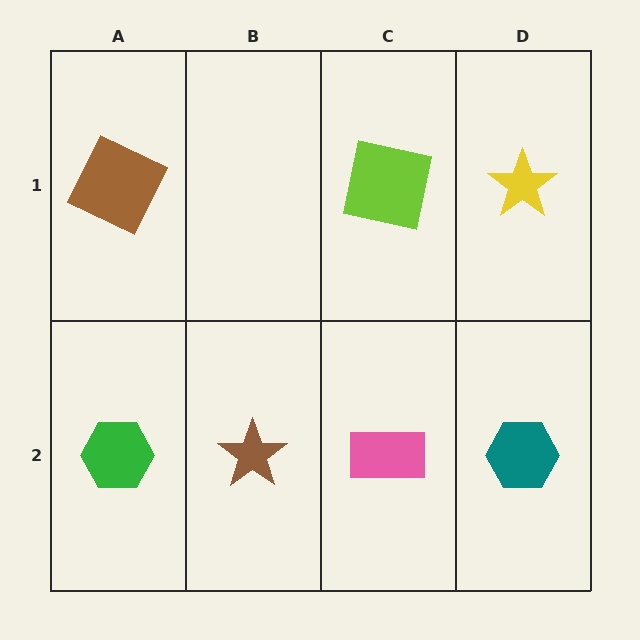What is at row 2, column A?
A green hexagon.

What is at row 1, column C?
A lime square.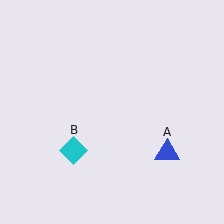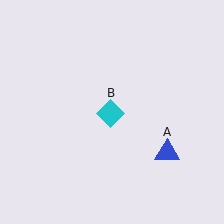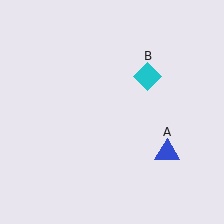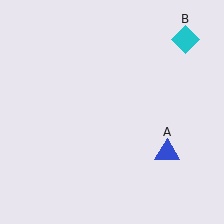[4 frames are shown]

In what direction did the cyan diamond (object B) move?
The cyan diamond (object B) moved up and to the right.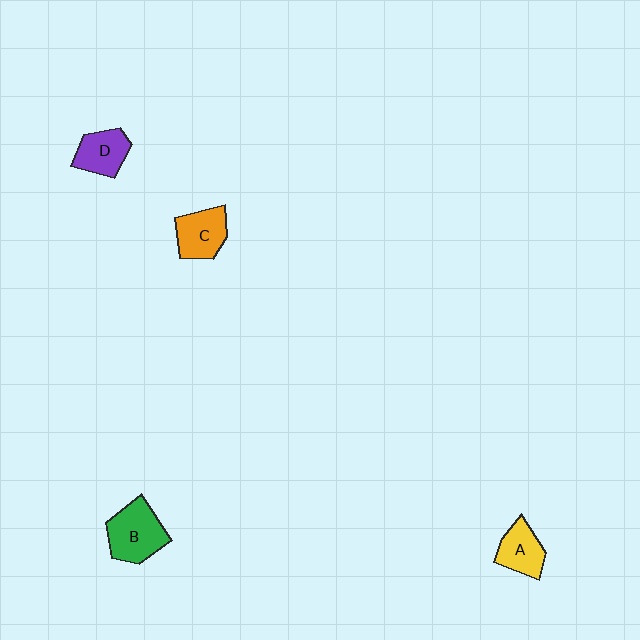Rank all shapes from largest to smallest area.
From largest to smallest: B (green), C (orange), D (purple), A (yellow).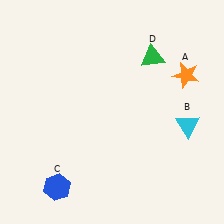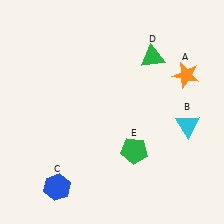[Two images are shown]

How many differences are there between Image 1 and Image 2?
There is 1 difference between the two images.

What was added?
A green pentagon (E) was added in Image 2.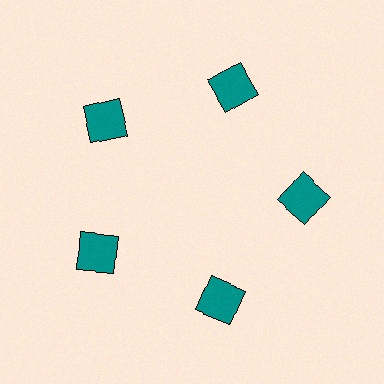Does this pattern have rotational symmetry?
Yes, this pattern has 5-fold rotational symmetry. It looks the same after rotating 72 degrees around the center.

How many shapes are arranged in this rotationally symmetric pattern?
There are 5 shapes, arranged in 5 groups of 1.